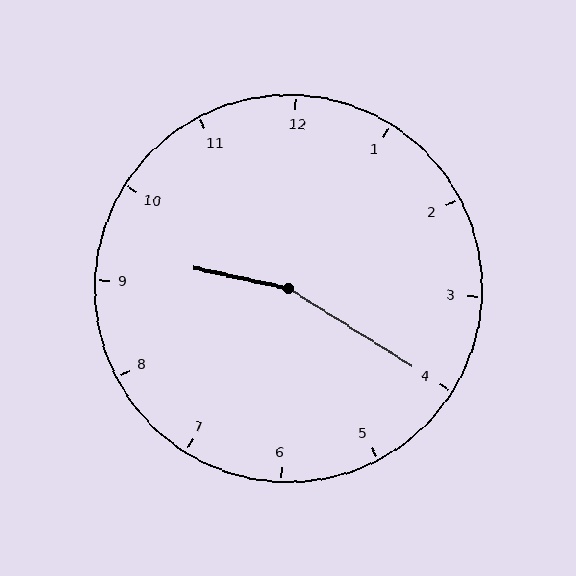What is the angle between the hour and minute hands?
Approximately 160 degrees.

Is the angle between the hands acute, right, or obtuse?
It is obtuse.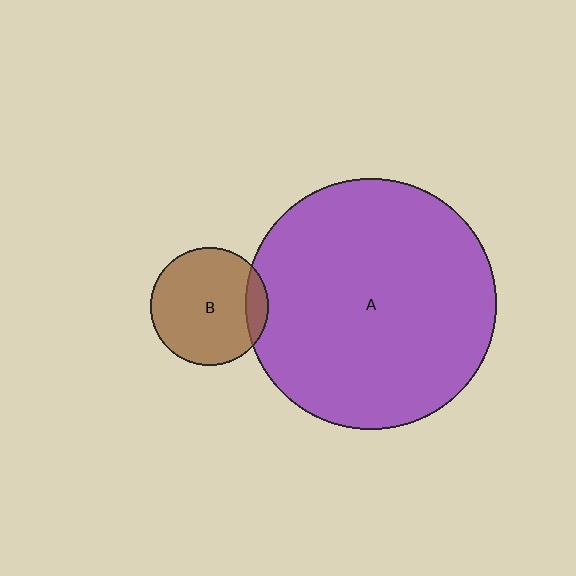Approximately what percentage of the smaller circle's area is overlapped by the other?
Approximately 10%.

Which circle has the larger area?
Circle A (purple).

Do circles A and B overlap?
Yes.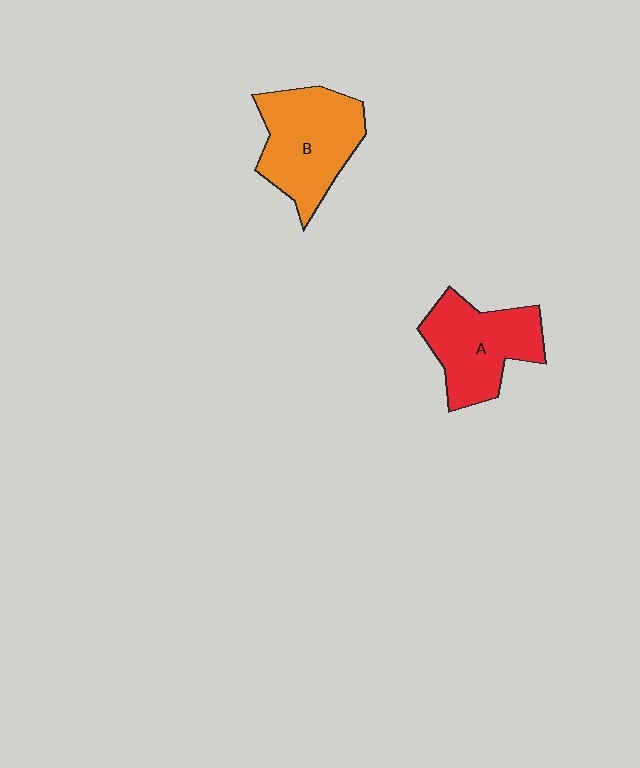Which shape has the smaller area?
Shape A (red).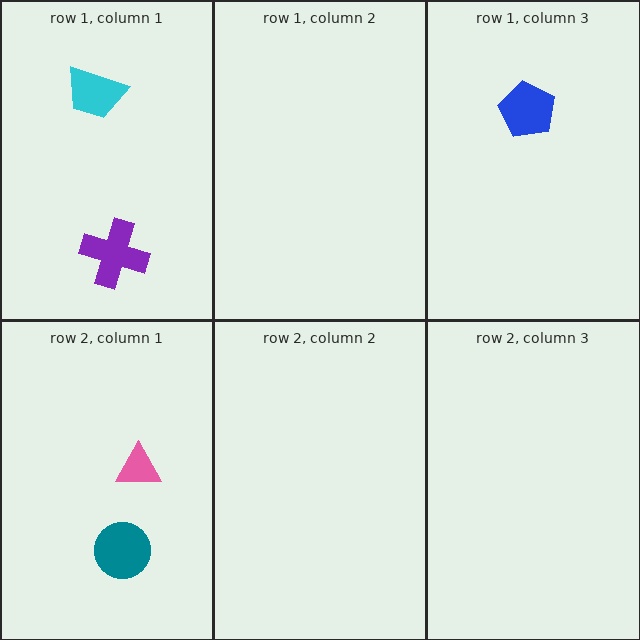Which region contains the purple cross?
The row 1, column 1 region.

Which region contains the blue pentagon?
The row 1, column 3 region.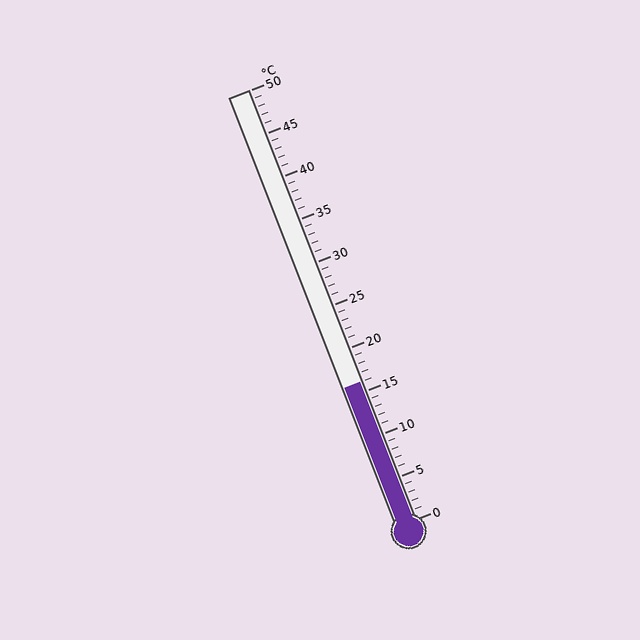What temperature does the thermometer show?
The thermometer shows approximately 16°C.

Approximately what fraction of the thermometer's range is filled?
The thermometer is filled to approximately 30% of its range.